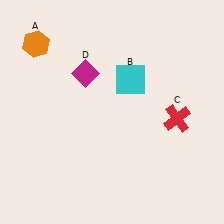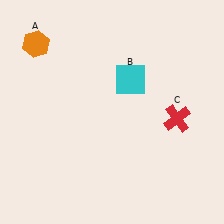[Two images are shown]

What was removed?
The magenta diamond (D) was removed in Image 2.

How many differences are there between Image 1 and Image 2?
There is 1 difference between the two images.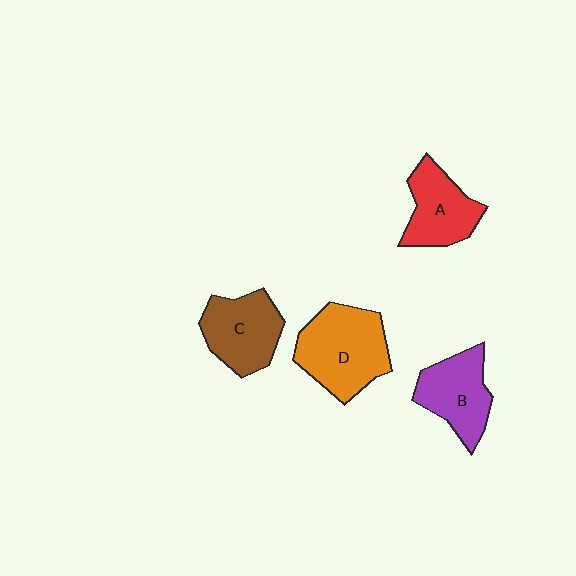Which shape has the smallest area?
Shape A (red).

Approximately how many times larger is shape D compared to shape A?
Approximately 1.4 times.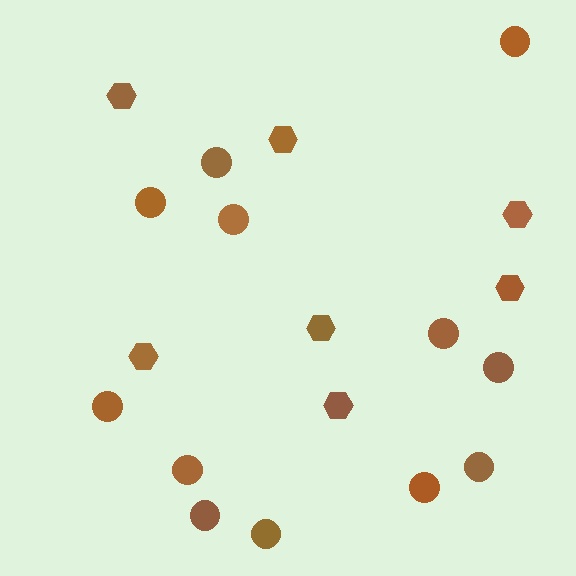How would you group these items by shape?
There are 2 groups: one group of hexagons (7) and one group of circles (12).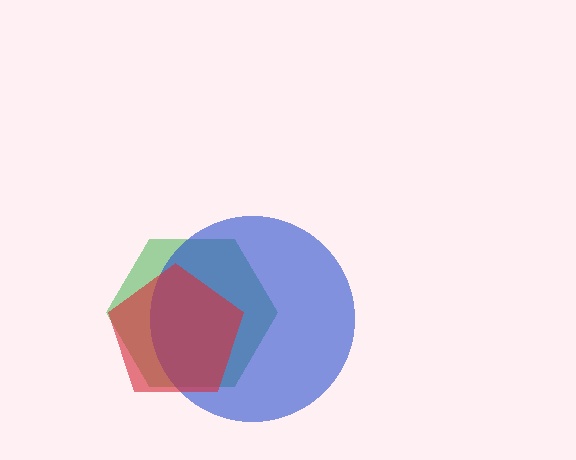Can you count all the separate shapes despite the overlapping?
Yes, there are 3 separate shapes.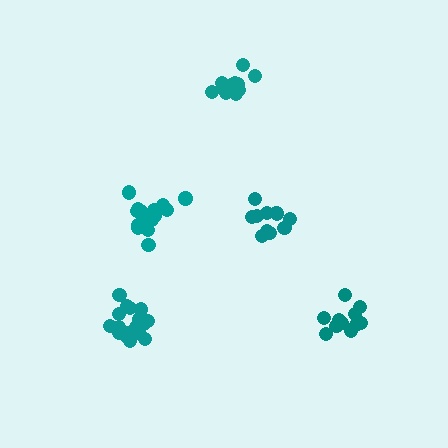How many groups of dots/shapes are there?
There are 5 groups.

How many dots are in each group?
Group 1: 12 dots, Group 2: 12 dots, Group 3: 17 dots, Group 4: 12 dots, Group 5: 18 dots (71 total).